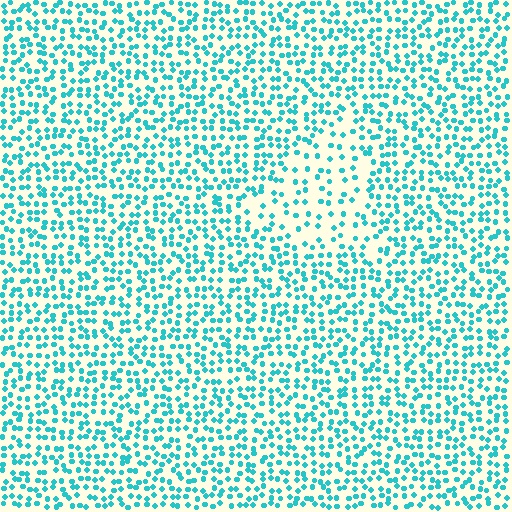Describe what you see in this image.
The image contains small cyan elements arranged at two different densities. A triangle-shaped region is visible where the elements are less densely packed than the surrounding area.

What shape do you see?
I see a triangle.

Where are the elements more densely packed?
The elements are more densely packed outside the triangle boundary.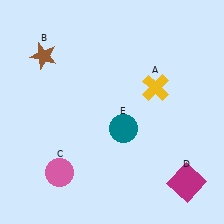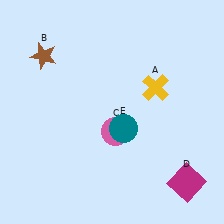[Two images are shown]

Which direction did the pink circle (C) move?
The pink circle (C) moved right.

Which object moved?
The pink circle (C) moved right.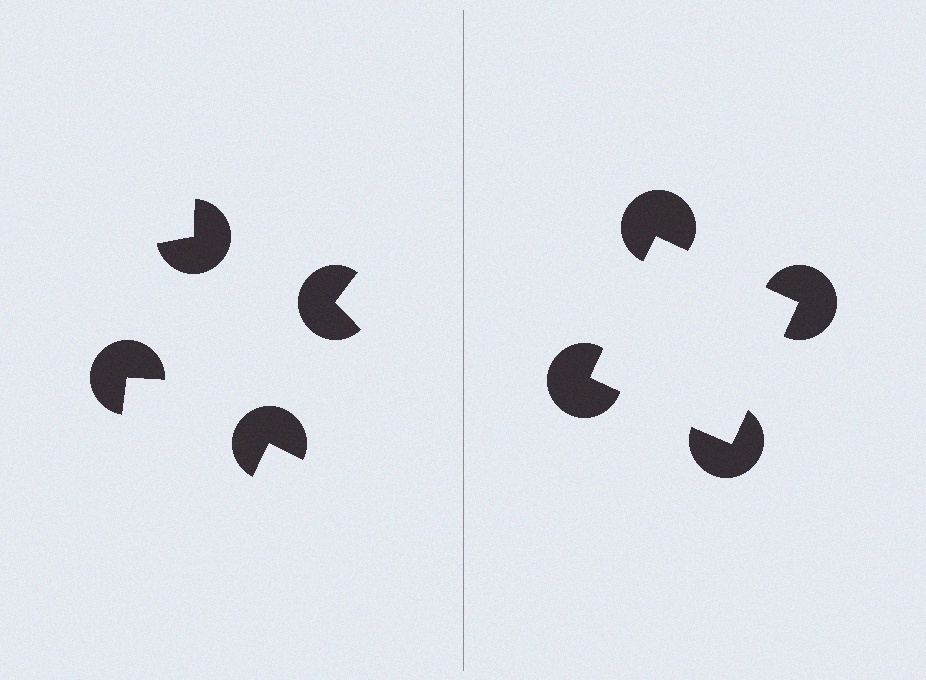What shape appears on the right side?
An illusory square.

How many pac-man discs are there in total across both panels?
8 — 4 on each side.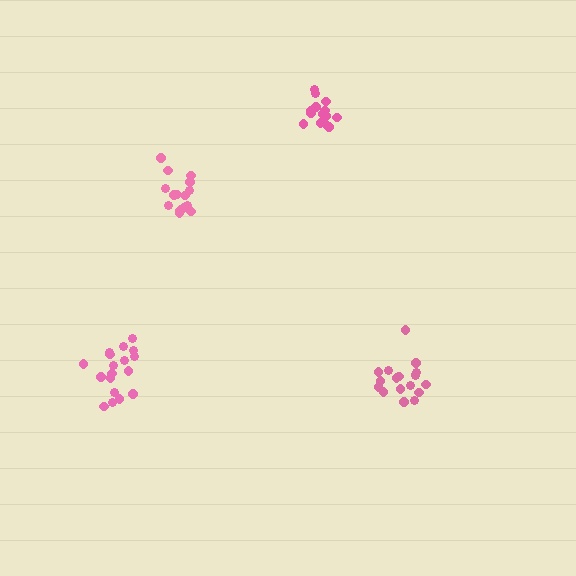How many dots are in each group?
Group 1: 18 dots, Group 2: 14 dots, Group 3: 18 dots, Group 4: 16 dots (66 total).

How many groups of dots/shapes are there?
There are 4 groups.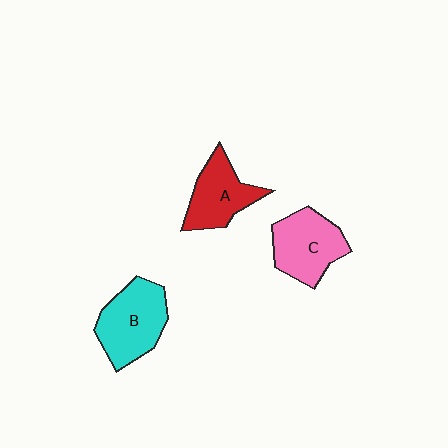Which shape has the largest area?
Shape B (cyan).